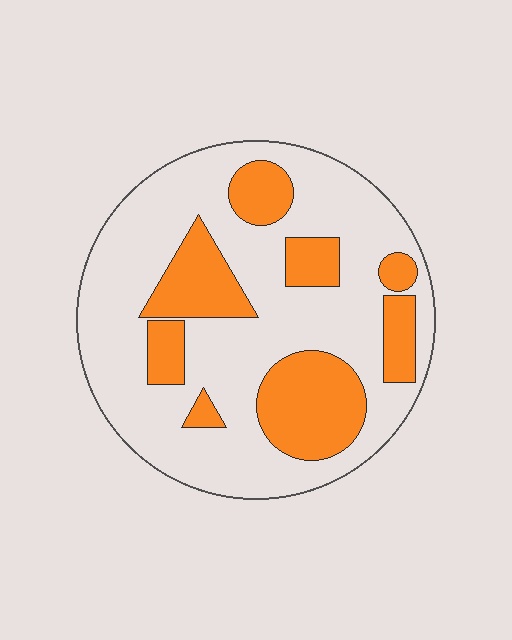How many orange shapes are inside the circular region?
8.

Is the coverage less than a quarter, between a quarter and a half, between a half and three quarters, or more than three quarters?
Between a quarter and a half.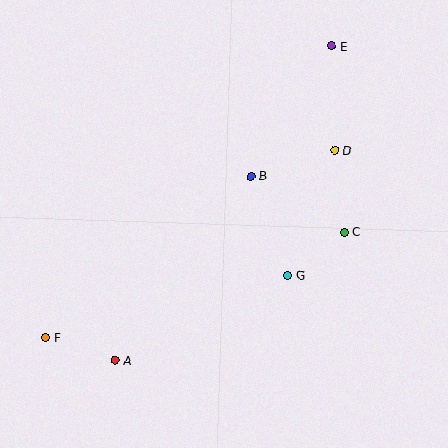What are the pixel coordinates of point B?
Point B is at (251, 176).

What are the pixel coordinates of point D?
Point D is at (335, 151).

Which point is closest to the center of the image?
Point B at (251, 176) is closest to the center.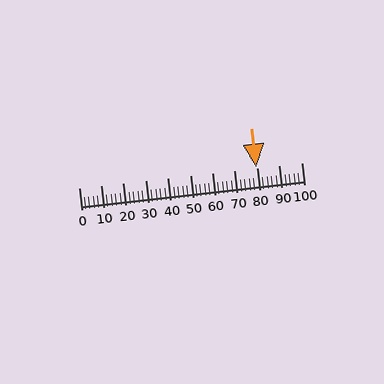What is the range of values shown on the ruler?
The ruler shows values from 0 to 100.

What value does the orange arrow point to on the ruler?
The orange arrow points to approximately 80.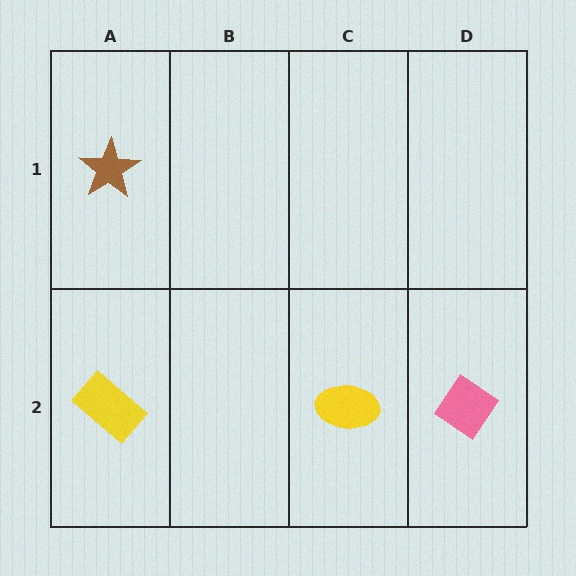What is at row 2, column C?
A yellow ellipse.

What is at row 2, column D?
A pink diamond.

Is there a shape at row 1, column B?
No, that cell is empty.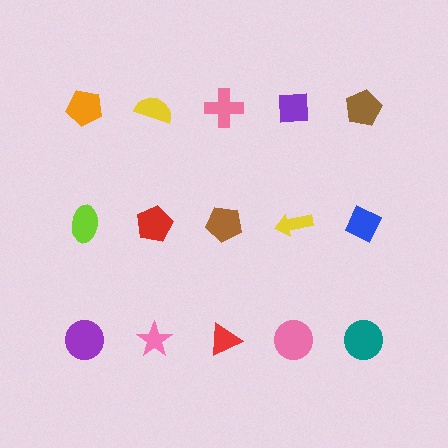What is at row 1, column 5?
A brown pentagon.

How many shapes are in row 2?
5 shapes.